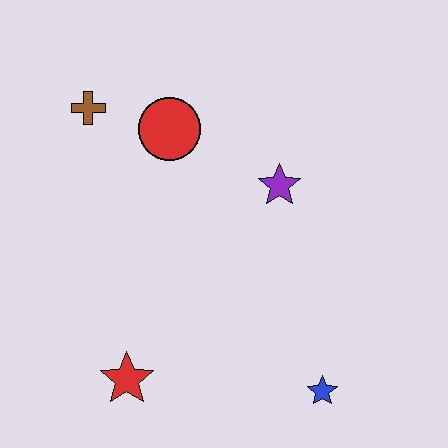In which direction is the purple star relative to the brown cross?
The purple star is to the right of the brown cross.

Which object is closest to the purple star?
The red circle is closest to the purple star.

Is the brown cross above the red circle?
Yes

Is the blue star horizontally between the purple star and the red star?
No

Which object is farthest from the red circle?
The blue star is farthest from the red circle.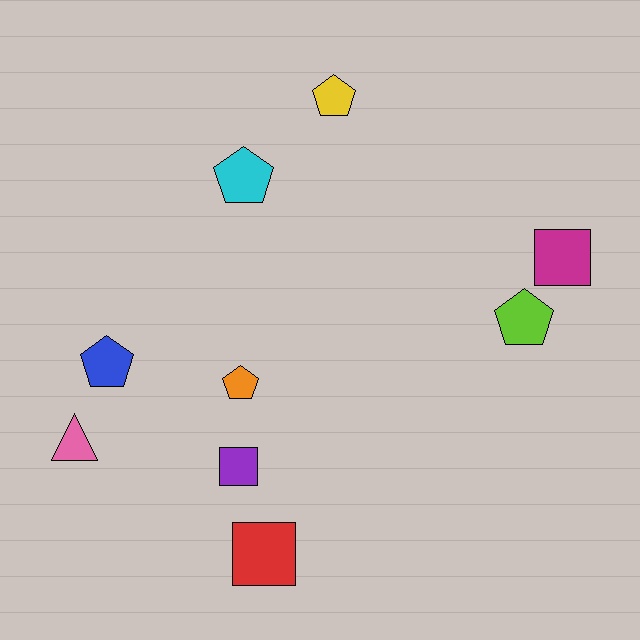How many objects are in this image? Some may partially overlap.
There are 9 objects.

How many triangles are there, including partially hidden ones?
There is 1 triangle.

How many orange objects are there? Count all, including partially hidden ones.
There is 1 orange object.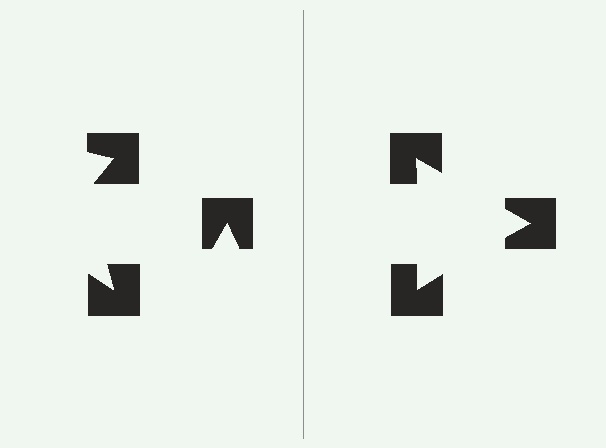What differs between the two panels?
The notched squares are positioned identically on both sides; only the wedge orientations differ. On the right they align to a triangle; on the left they are misaligned.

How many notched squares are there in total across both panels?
6 — 3 on each side.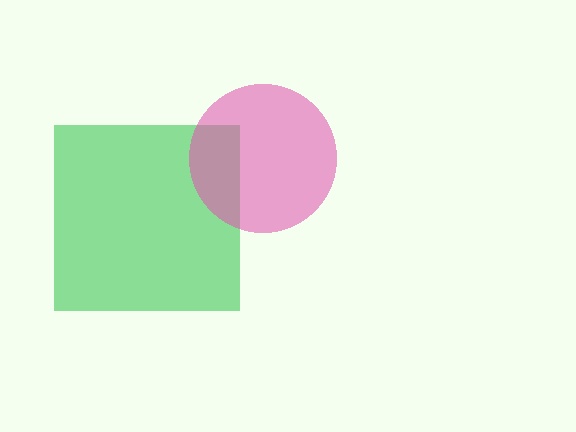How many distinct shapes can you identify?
There are 2 distinct shapes: a green square, a pink circle.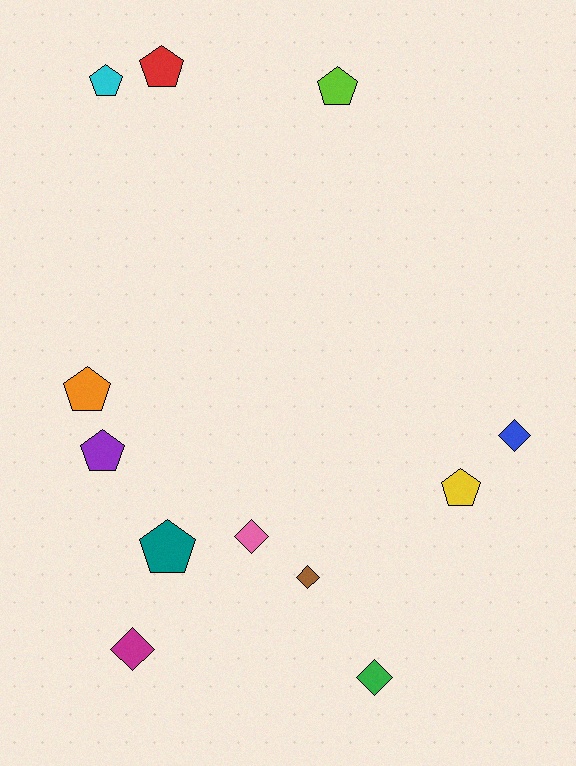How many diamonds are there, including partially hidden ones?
There are 5 diamonds.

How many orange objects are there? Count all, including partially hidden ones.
There is 1 orange object.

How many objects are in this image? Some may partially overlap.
There are 12 objects.